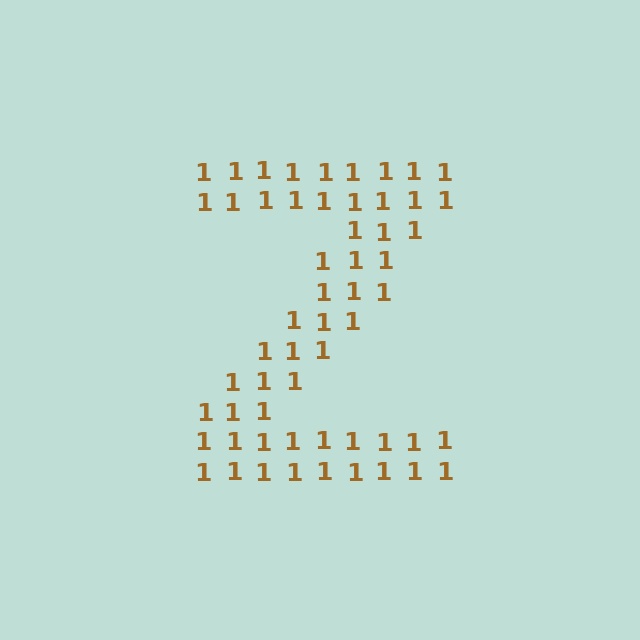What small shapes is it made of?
It is made of small digit 1's.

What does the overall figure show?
The overall figure shows the letter Z.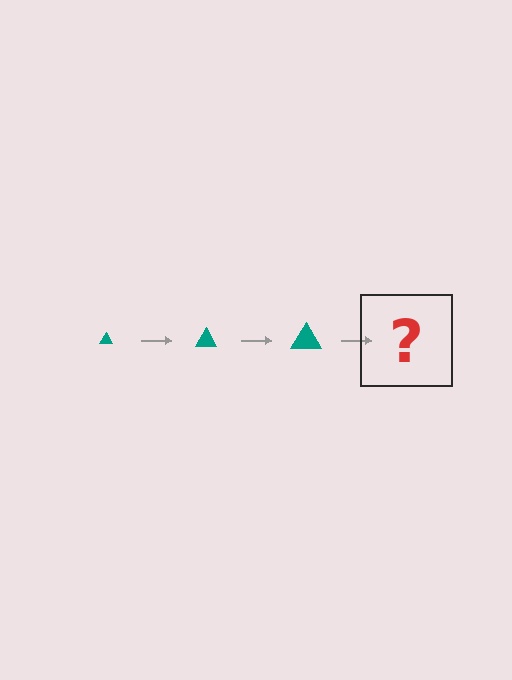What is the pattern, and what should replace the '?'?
The pattern is that the triangle gets progressively larger each step. The '?' should be a teal triangle, larger than the previous one.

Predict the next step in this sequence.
The next step is a teal triangle, larger than the previous one.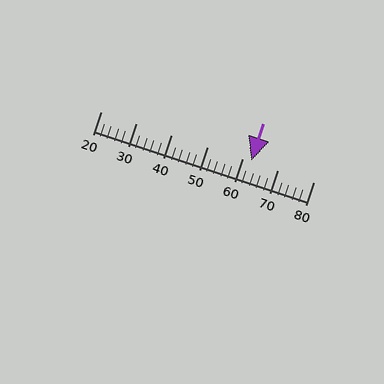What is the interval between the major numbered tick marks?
The major tick marks are spaced 10 units apart.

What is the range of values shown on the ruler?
The ruler shows values from 20 to 80.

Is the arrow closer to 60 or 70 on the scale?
The arrow is closer to 60.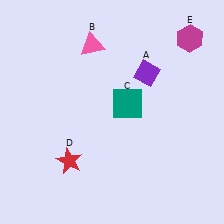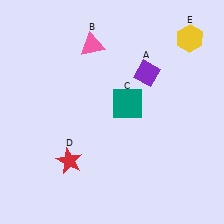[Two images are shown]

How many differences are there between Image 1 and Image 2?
There is 1 difference between the two images.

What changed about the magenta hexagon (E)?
In Image 1, E is magenta. In Image 2, it changed to yellow.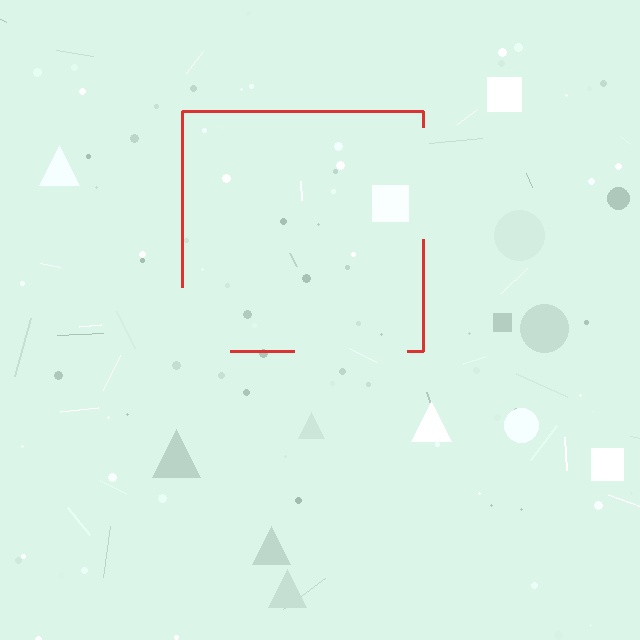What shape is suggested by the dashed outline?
The dashed outline suggests a square.